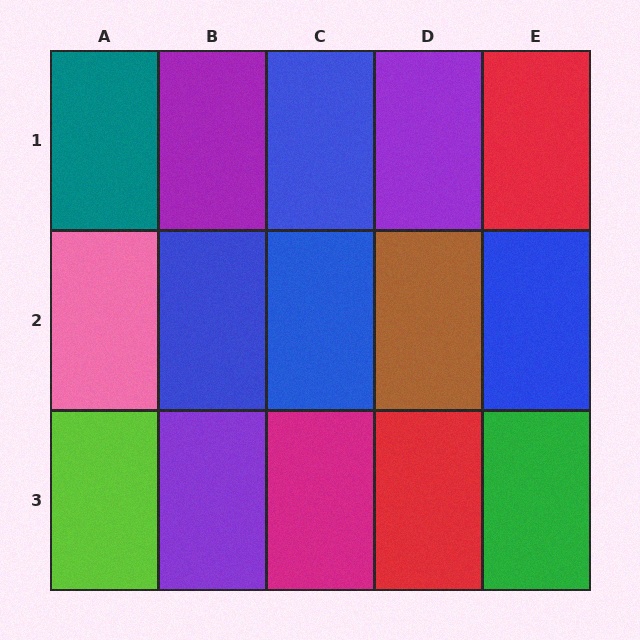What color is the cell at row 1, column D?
Purple.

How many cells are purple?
3 cells are purple.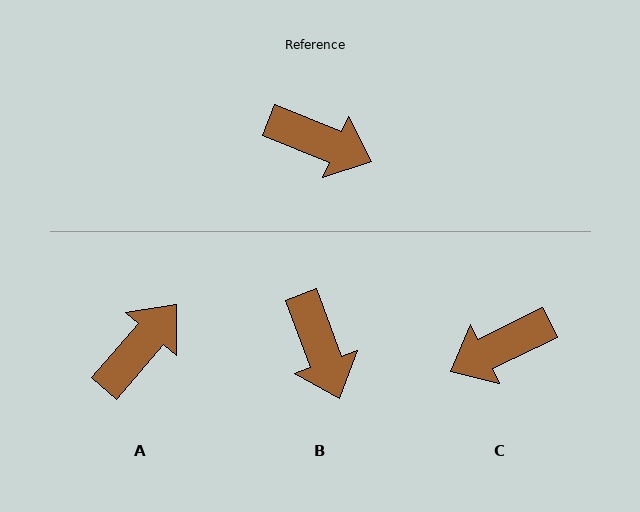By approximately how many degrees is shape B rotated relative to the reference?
Approximately 48 degrees clockwise.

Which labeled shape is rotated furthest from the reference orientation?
C, about 132 degrees away.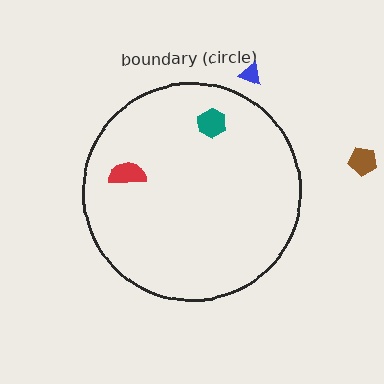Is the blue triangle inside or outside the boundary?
Outside.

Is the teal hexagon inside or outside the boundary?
Inside.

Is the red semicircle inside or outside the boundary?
Inside.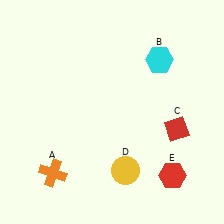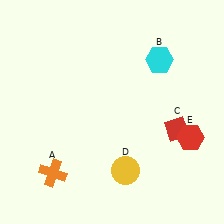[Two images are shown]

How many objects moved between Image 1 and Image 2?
1 object moved between the two images.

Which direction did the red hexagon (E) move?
The red hexagon (E) moved up.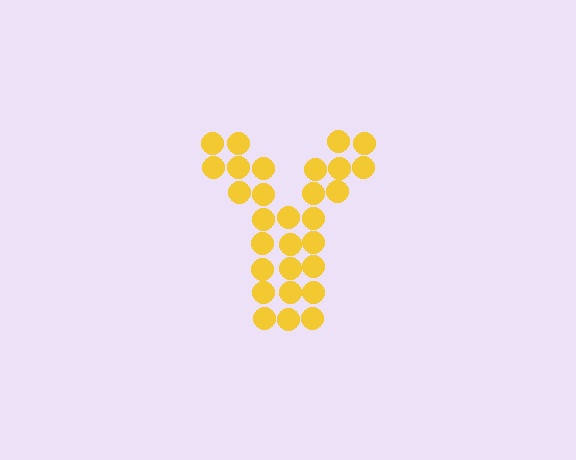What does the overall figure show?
The overall figure shows the letter Y.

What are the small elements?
The small elements are circles.